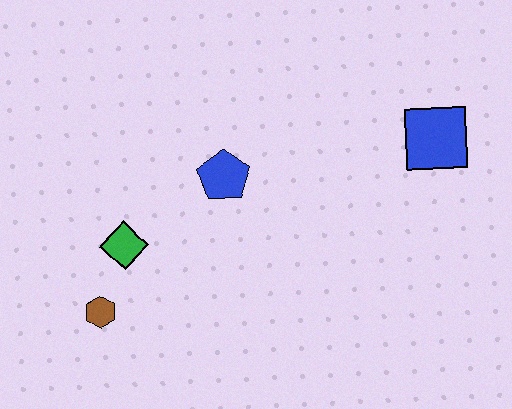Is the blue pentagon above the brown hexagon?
Yes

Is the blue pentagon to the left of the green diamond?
No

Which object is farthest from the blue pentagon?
The blue square is farthest from the blue pentagon.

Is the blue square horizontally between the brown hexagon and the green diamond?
No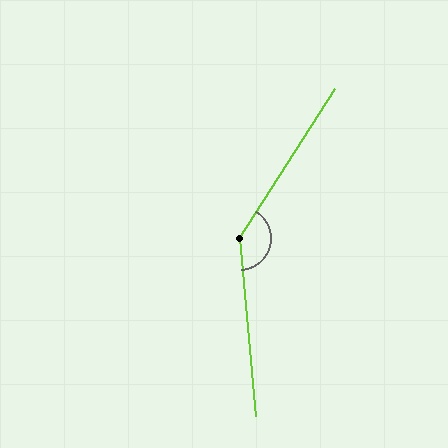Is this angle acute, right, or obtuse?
It is obtuse.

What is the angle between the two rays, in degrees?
Approximately 142 degrees.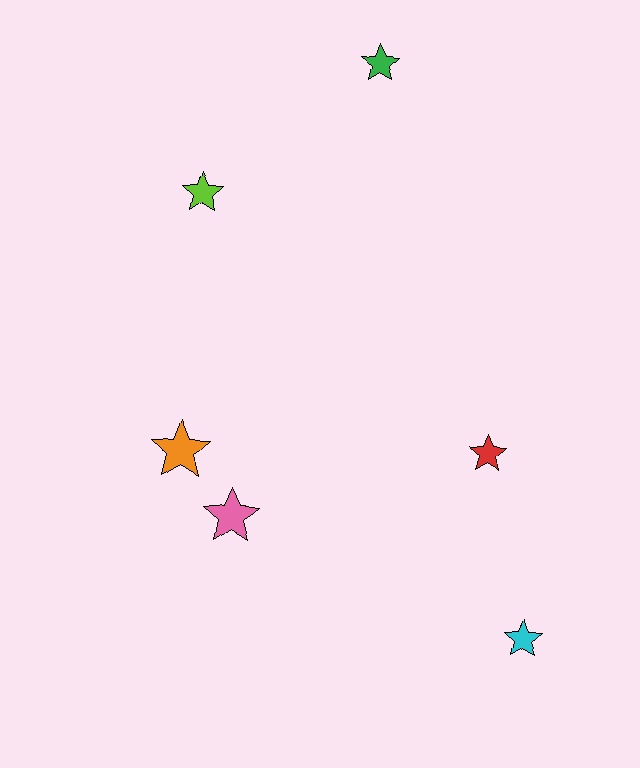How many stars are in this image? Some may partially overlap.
There are 6 stars.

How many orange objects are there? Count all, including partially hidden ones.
There is 1 orange object.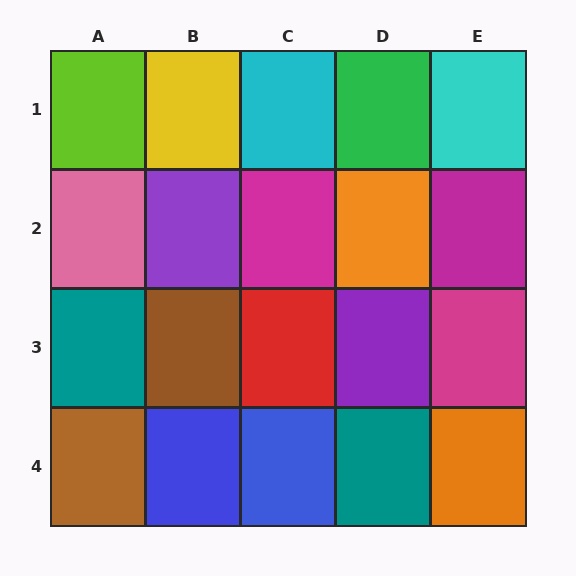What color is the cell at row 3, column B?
Brown.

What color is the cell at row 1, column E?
Cyan.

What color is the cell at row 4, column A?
Brown.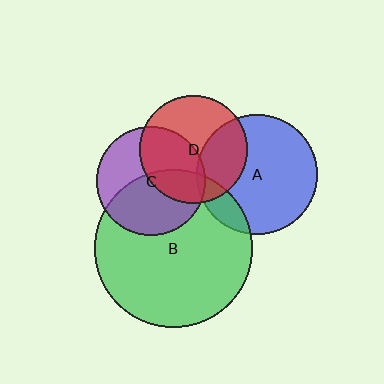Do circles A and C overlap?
Yes.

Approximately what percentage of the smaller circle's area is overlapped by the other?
Approximately 5%.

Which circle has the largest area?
Circle B (green).